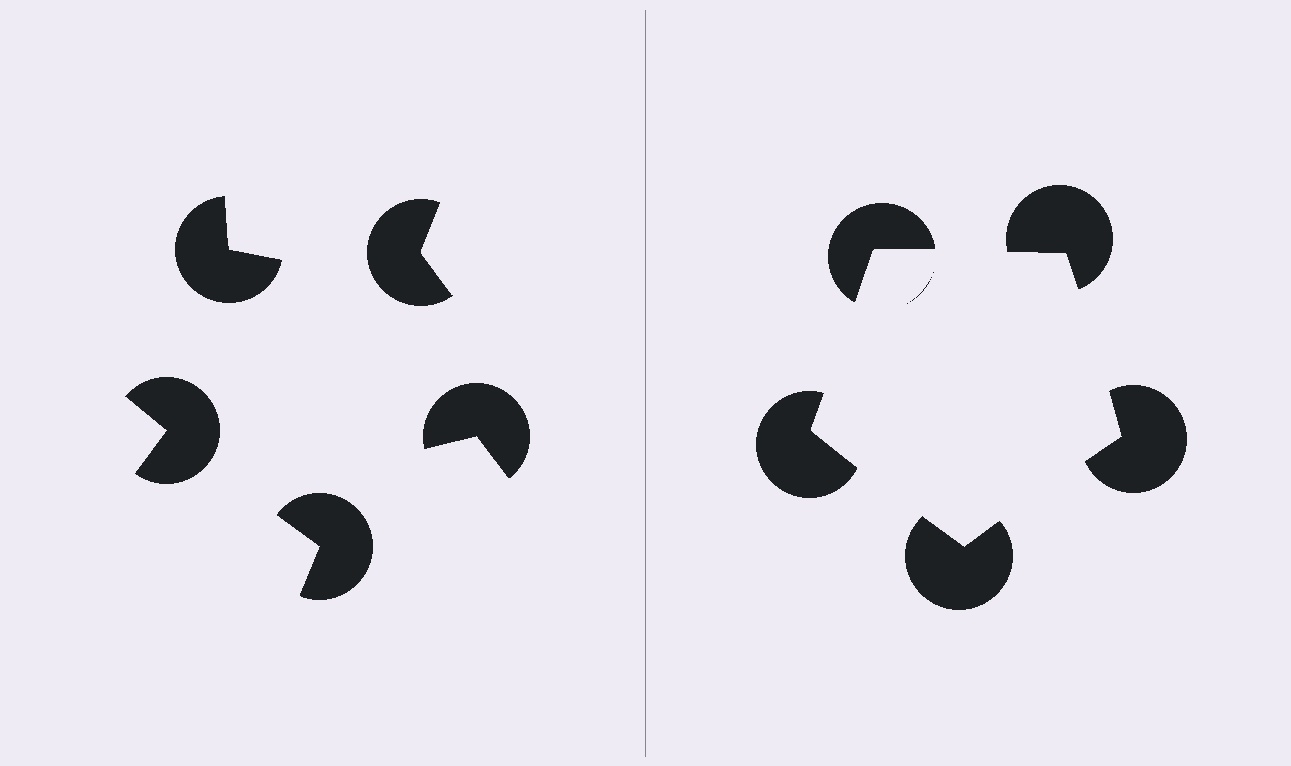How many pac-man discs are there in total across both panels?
10 — 5 on each side.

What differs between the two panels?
The pac-man discs are positioned identically on both sides; only the wedge orientations differ. On the right they align to a pentagon; on the left they are misaligned.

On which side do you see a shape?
An illusory pentagon appears on the right side. On the left side the wedge cuts are rotated, so no coherent shape forms.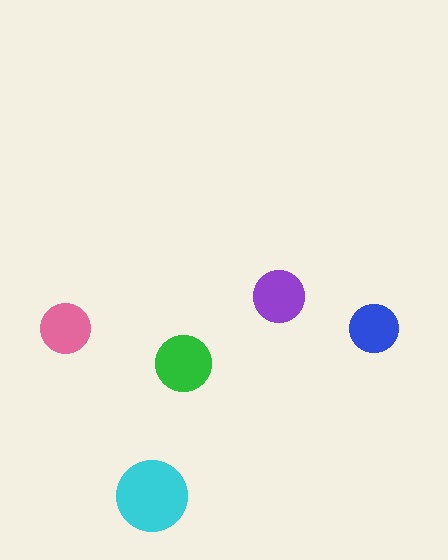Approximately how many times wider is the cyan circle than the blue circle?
About 1.5 times wider.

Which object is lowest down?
The cyan circle is bottommost.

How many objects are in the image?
There are 5 objects in the image.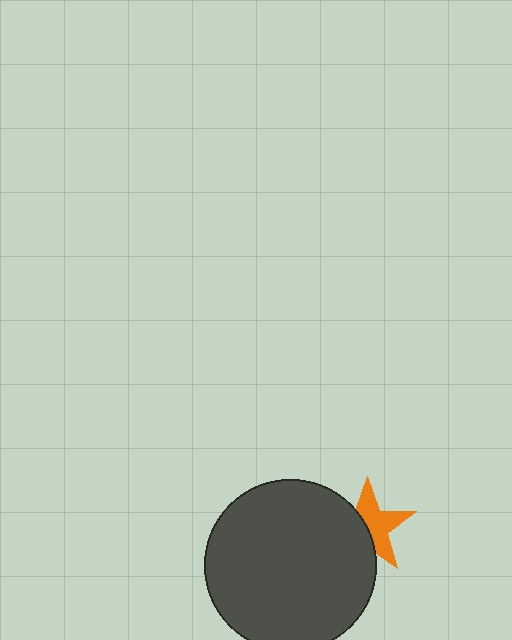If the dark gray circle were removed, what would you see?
You would see the complete orange star.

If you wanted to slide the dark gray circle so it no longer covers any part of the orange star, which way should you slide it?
Slide it left — that is the most direct way to separate the two shapes.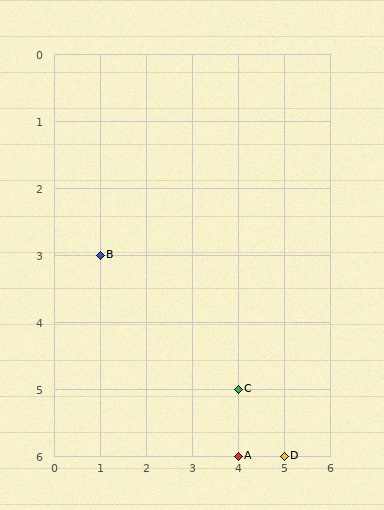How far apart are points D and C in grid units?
Points D and C are 1 column and 1 row apart (about 1.4 grid units diagonally).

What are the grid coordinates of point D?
Point D is at grid coordinates (5, 6).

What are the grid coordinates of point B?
Point B is at grid coordinates (1, 3).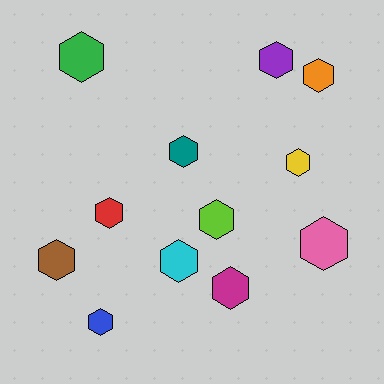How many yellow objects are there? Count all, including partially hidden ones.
There is 1 yellow object.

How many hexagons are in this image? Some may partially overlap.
There are 12 hexagons.